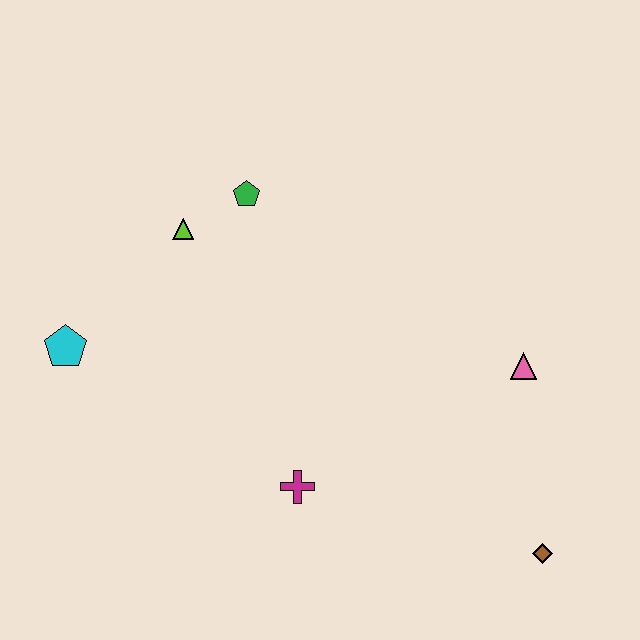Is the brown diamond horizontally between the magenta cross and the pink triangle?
No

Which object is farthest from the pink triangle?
The cyan pentagon is farthest from the pink triangle.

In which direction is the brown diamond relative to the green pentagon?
The brown diamond is below the green pentagon.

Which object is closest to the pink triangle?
The brown diamond is closest to the pink triangle.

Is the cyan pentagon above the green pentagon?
No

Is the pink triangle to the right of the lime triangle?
Yes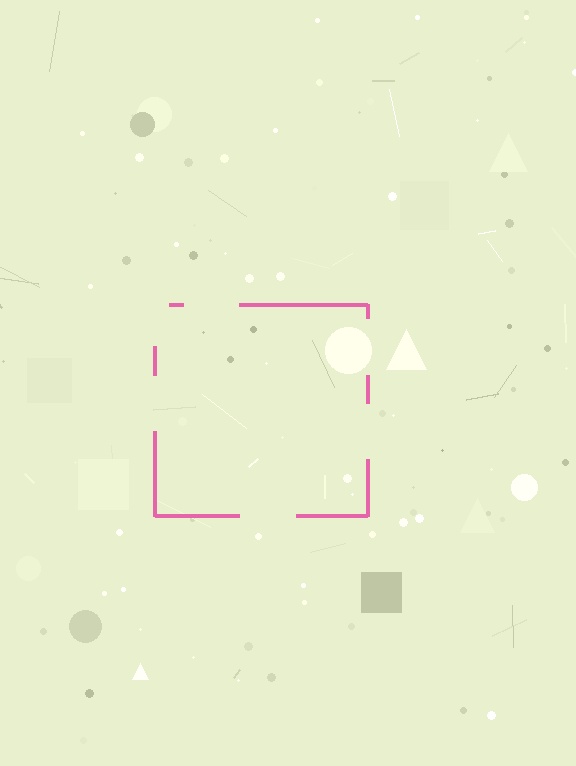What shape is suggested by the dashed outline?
The dashed outline suggests a square.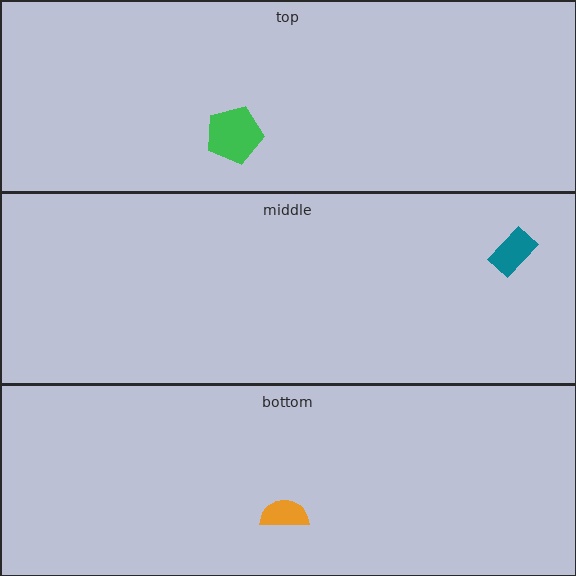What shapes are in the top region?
The green pentagon.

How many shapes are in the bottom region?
1.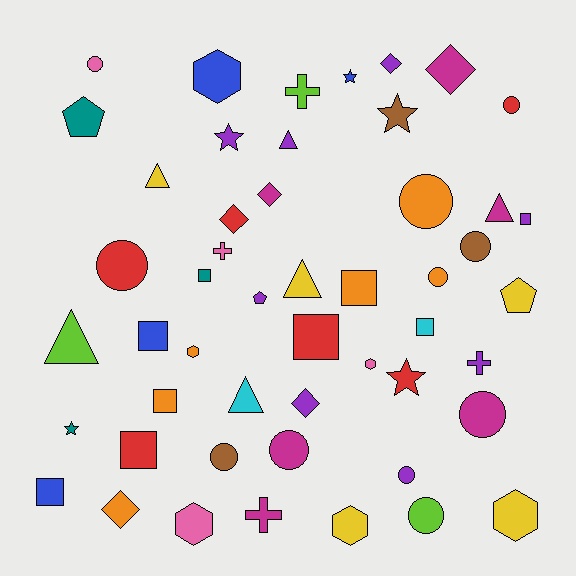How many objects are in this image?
There are 50 objects.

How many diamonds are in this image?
There are 6 diamonds.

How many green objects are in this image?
There are no green objects.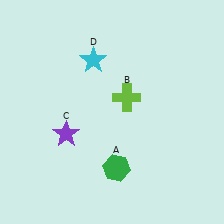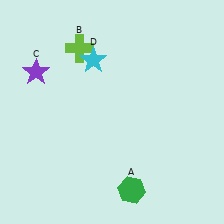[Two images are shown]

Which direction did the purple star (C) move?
The purple star (C) moved up.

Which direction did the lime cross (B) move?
The lime cross (B) moved up.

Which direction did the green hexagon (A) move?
The green hexagon (A) moved down.